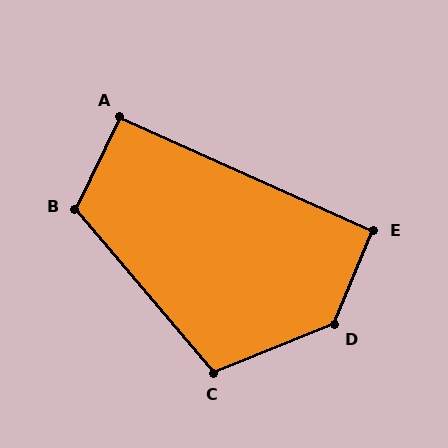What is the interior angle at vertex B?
Approximately 114 degrees (obtuse).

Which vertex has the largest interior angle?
D, at approximately 134 degrees.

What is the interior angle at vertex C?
Approximately 108 degrees (obtuse).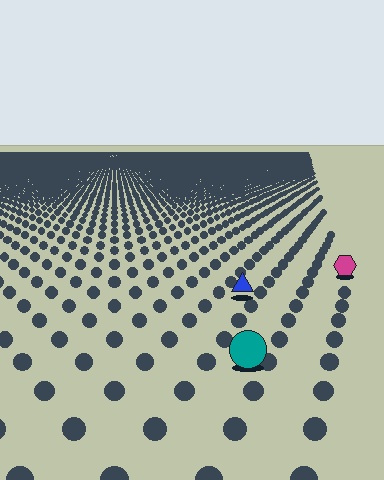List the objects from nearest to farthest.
From nearest to farthest: the teal circle, the blue triangle, the magenta hexagon.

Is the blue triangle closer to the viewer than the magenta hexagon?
Yes. The blue triangle is closer — you can tell from the texture gradient: the ground texture is coarser near it.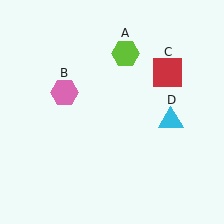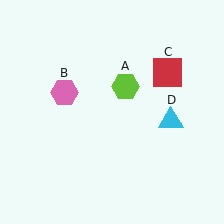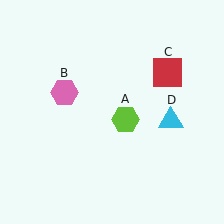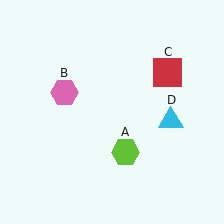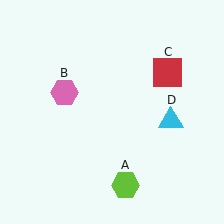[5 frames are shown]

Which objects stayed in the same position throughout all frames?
Pink hexagon (object B) and red square (object C) and cyan triangle (object D) remained stationary.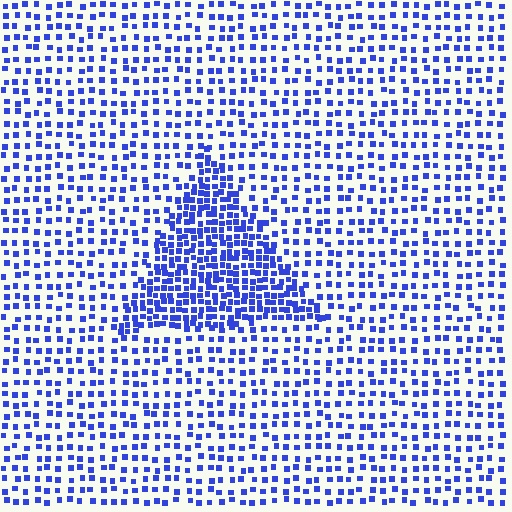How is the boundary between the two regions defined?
The boundary is defined by a change in element density (approximately 2.2x ratio). All elements are the same color, size, and shape.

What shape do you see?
I see a triangle.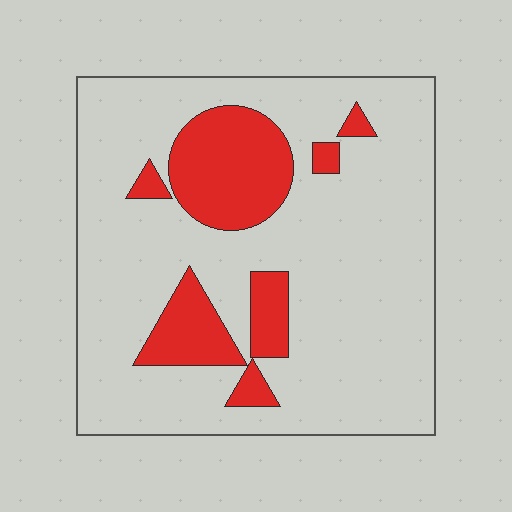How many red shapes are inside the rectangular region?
7.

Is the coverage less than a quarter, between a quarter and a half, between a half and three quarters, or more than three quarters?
Less than a quarter.